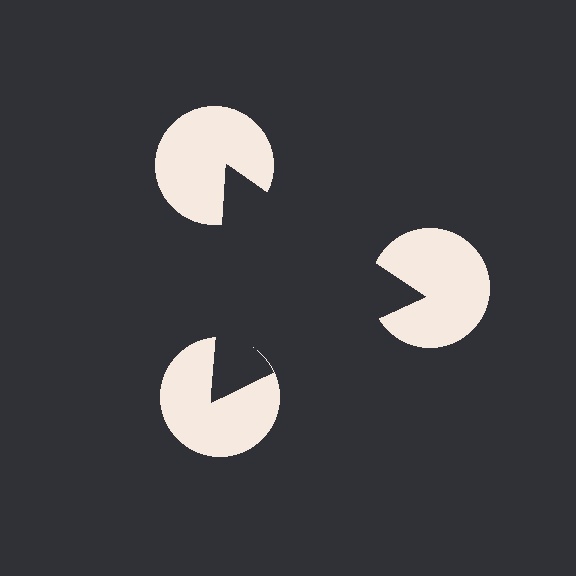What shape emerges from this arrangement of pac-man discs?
An illusory triangle — its edges are inferred from the aligned wedge cuts in the pac-man discs, not physically drawn.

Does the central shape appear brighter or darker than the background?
It typically appears slightly darker than the background, even though no actual brightness change is drawn.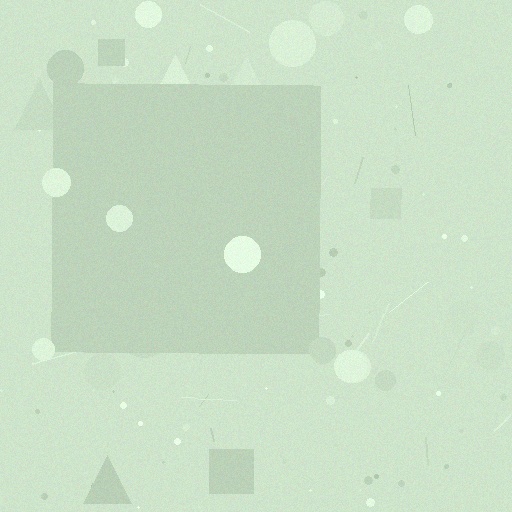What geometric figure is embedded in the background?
A square is embedded in the background.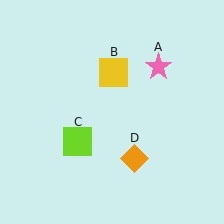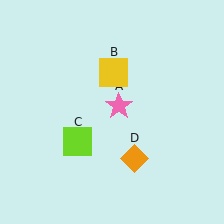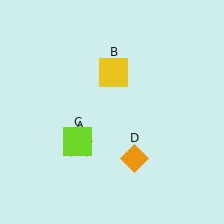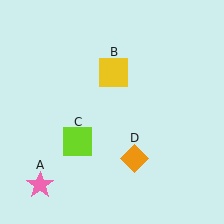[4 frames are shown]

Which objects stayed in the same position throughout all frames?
Yellow square (object B) and lime square (object C) and orange diamond (object D) remained stationary.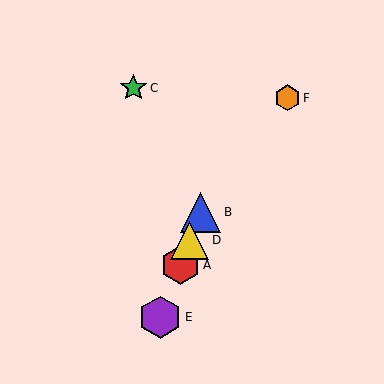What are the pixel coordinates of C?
Object C is at (133, 88).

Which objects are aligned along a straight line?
Objects A, B, D, E are aligned along a straight line.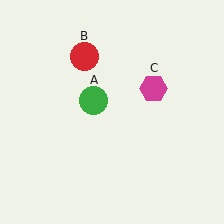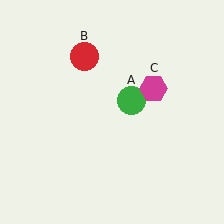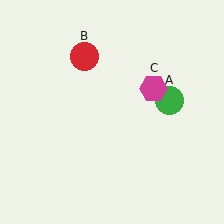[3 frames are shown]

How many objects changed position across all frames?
1 object changed position: green circle (object A).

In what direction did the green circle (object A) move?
The green circle (object A) moved right.